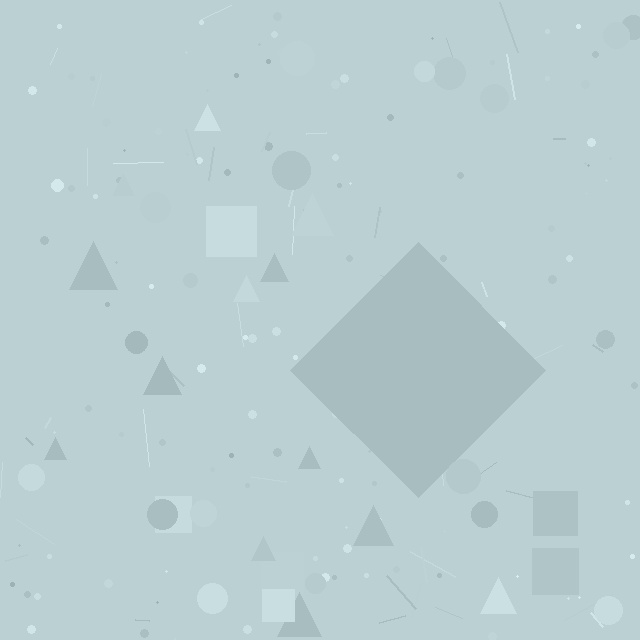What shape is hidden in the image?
A diamond is hidden in the image.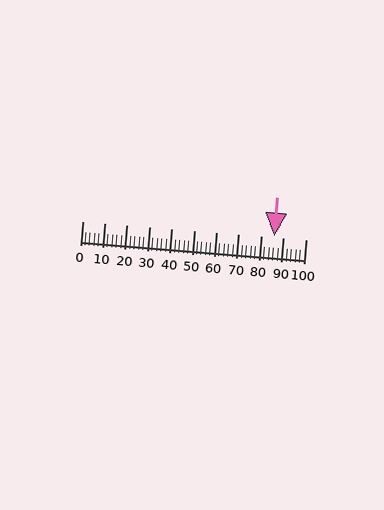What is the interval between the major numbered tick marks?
The major tick marks are spaced 10 units apart.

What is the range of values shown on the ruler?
The ruler shows values from 0 to 100.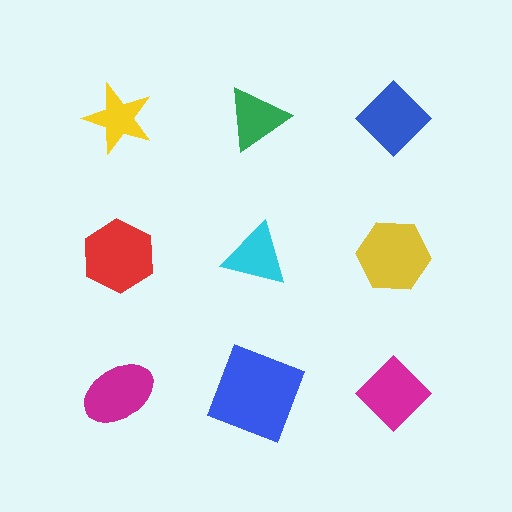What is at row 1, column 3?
A blue diamond.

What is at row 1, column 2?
A green triangle.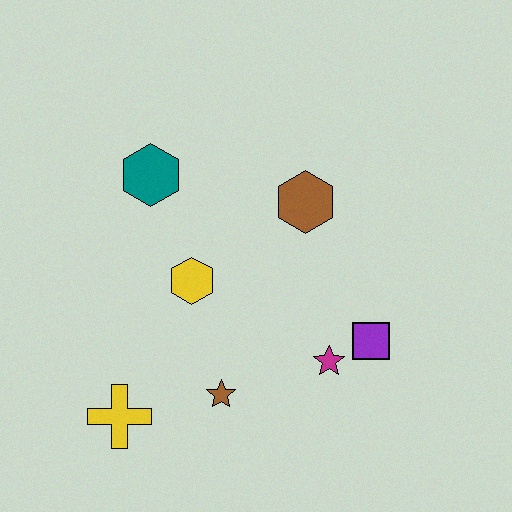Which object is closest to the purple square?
The magenta star is closest to the purple square.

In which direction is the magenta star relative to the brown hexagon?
The magenta star is below the brown hexagon.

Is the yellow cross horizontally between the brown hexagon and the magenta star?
No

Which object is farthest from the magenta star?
The teal hexagon is farthest from the magenta star.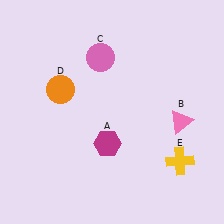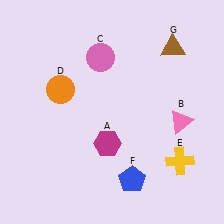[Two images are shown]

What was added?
A blue pentagon (F), a brown triangle (G) were added in Image 2.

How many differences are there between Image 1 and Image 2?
There are 2 differences between the two images.